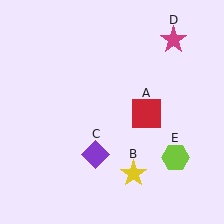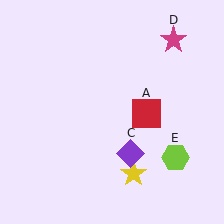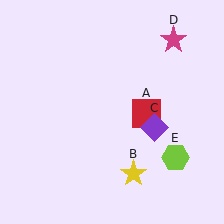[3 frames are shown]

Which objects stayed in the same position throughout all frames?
Red square (object A) and yellow star (object B) and magenta star (object D) and lime hexagon (object E) remained stationary.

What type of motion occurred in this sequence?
The purple diamond (object C) rotated counterclockwise around the center of the scene.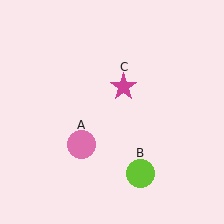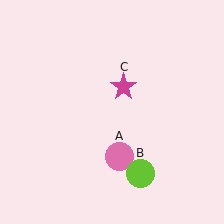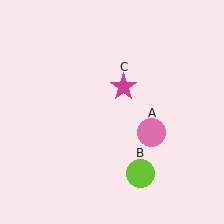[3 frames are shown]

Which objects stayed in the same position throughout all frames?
Lime circle (object B) and magenta star (object C) remained stationary.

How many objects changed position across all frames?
1 object changed position: pink circle (object A).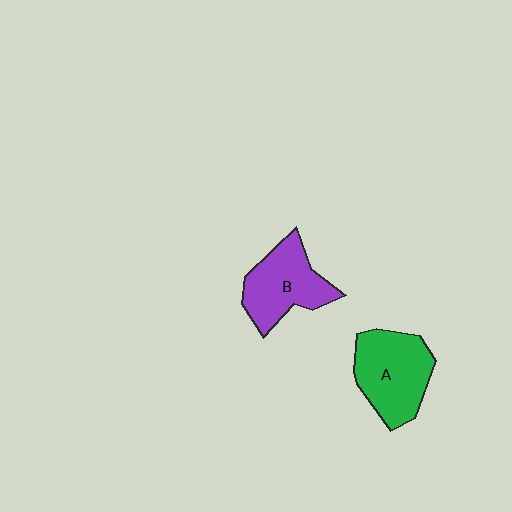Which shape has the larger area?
Shape A (green).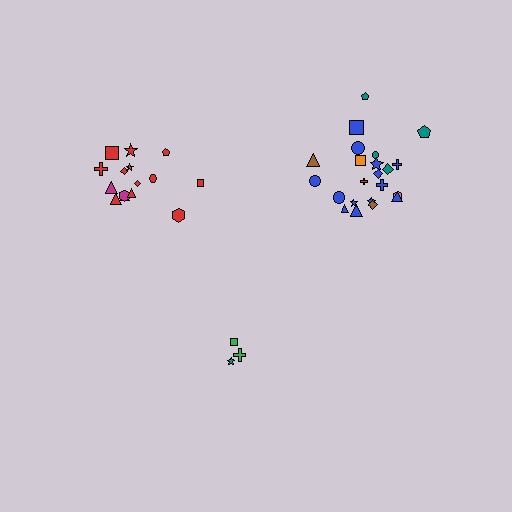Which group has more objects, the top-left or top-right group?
The top-right group.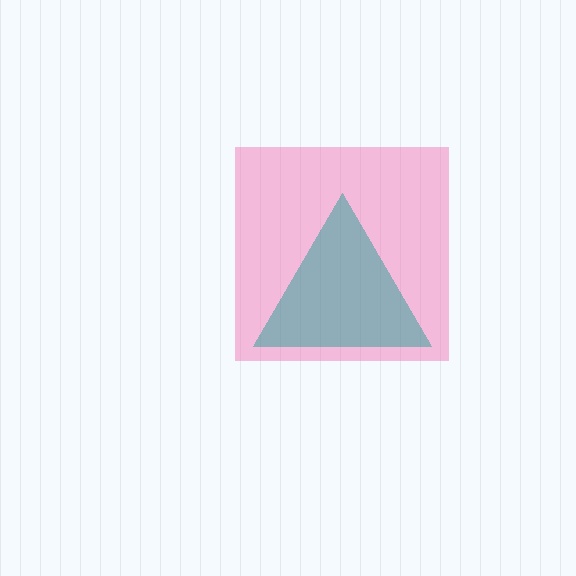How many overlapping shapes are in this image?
There are 2 overlapping shapes in the image.